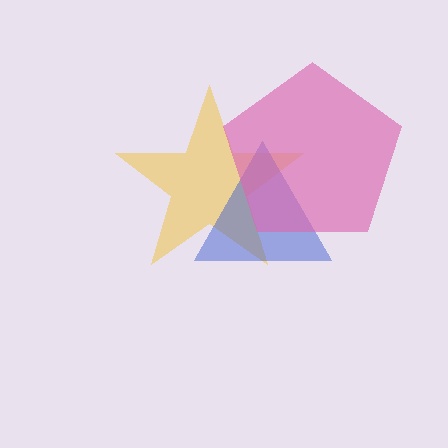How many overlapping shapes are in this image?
There are 3 overlapping shapes in the image.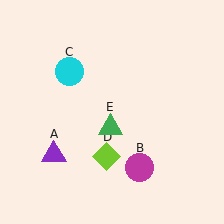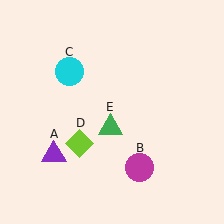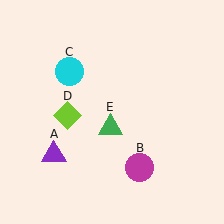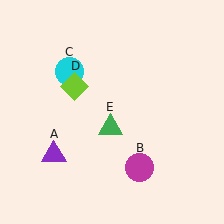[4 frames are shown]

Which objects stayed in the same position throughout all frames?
Purple triangle (object A) and magenta circle (object B) and cyan circle (object C) and green triangle (object E) remained stationary.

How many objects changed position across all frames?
1 object changed position: lime diamond (object D).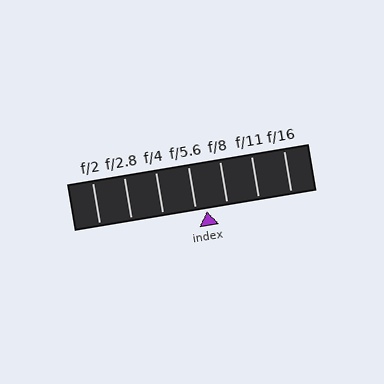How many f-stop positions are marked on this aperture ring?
There are 7 f-stop positions marked.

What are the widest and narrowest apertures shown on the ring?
The widest aperture shown is f/2 and the narrowest is f/16.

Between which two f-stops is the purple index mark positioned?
The index mark is between f/5.6 and f/8.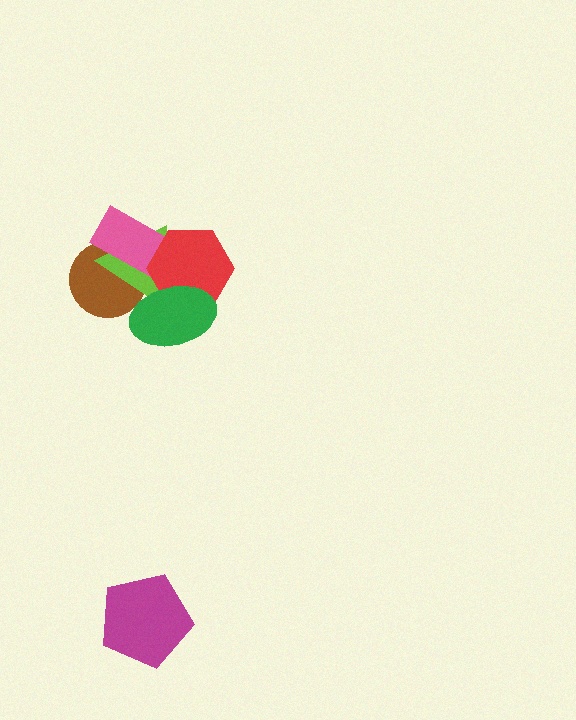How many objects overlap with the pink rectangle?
3 objects overlap with the pink rectangle.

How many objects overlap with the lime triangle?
4 objects overlap with the lime triangle.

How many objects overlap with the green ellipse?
3 objects overlap with the green ellipse.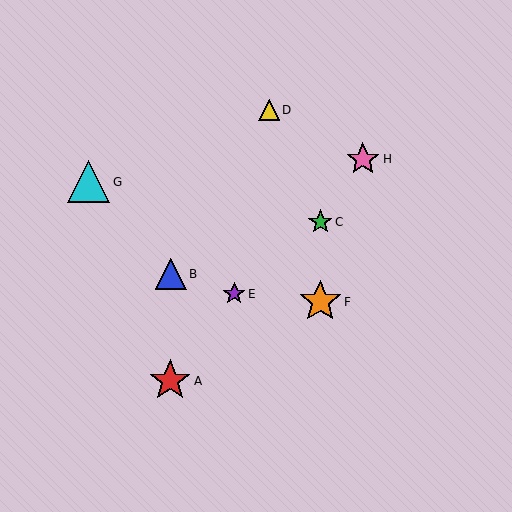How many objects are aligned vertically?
2 objects (C, F) are aligned vertically.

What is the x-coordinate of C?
Object C is at x≈320.